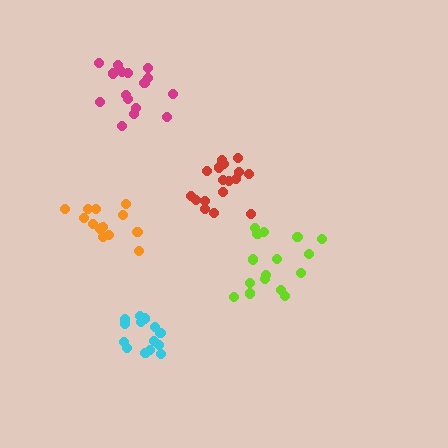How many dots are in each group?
Group 1: 15 dots, Group 2: 17 dots, Group 3: 16 dots, Group 4: 16 dots, Group 5: 14 dots (78 total).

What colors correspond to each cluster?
The clusters are colored: cyan, red, lime, magenta, orange.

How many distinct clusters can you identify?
There are 5 distinct clusters.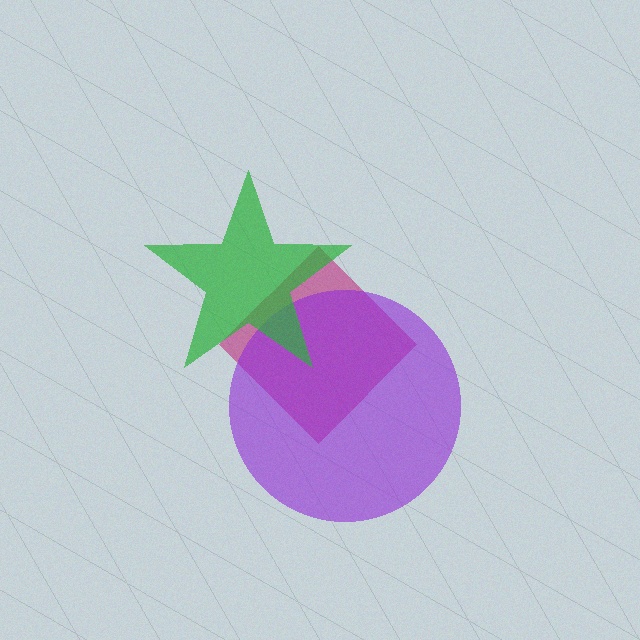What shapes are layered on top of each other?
The layered shapes are: a magenta diamond, a purple circle, a green star.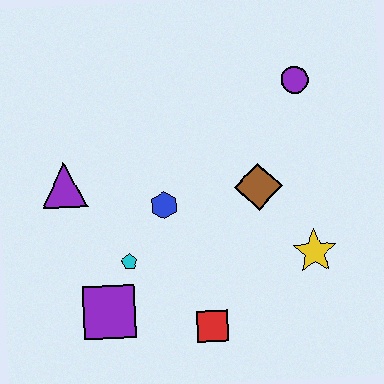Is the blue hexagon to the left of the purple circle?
Yes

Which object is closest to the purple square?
The cyan pentagon is closest to the purple square.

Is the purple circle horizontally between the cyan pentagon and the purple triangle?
No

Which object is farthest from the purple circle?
The purple square is farthest from the purple circle.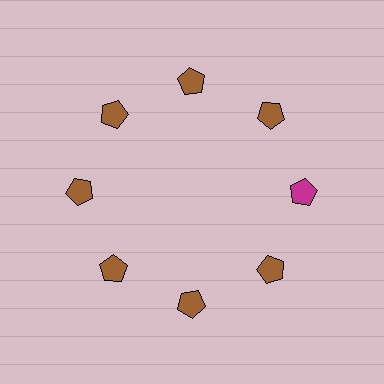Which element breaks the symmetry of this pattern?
The magenta pentagon at roughly the 3 o'clock position breaks the symmetry. All other shapes are brown pentagons.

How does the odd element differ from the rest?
It has a different color: magenta instead of brown.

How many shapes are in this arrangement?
There are 8 shapes arranged in a ring pattern.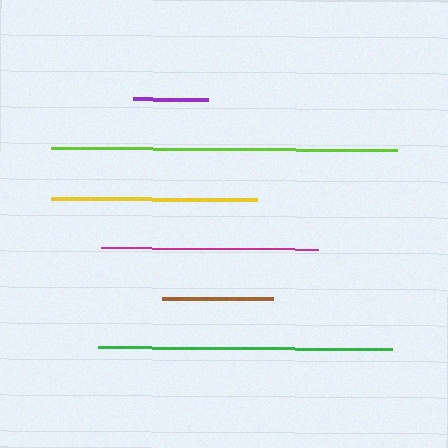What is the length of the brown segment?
The brown segment is approximately 111 pixels long.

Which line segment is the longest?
The lime line is the longest at approximately 346 pixels.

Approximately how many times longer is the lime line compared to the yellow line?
The lime line is approximately 1.7 times the length of the yellow line.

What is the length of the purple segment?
The purple segment is approximately 75 pixels long.